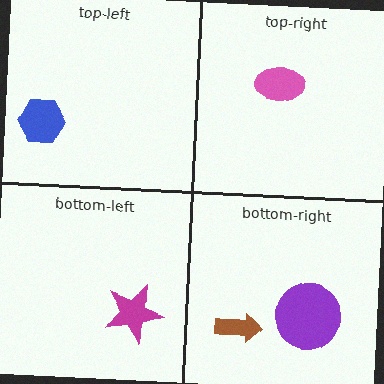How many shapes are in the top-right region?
1.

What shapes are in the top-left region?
The blue hexagon.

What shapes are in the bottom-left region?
The magenta star.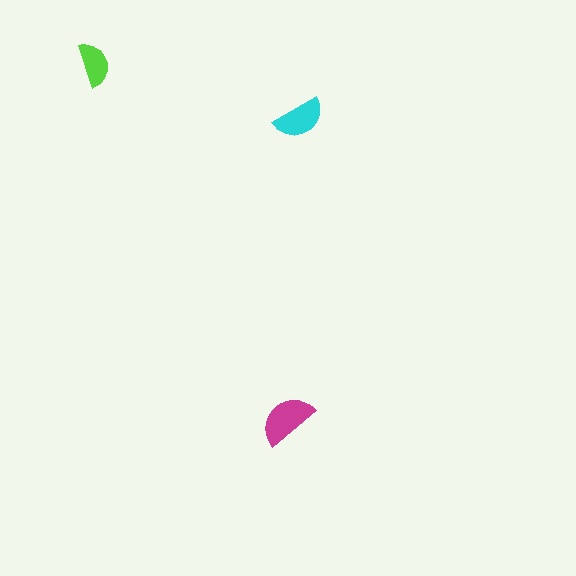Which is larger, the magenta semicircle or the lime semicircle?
The magenta one.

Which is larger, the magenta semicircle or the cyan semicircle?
The magenta one.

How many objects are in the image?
There are 3 objects in the image.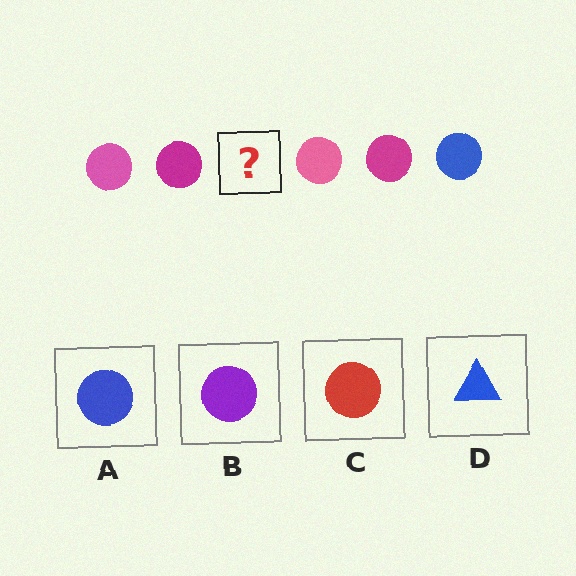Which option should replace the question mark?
Option A.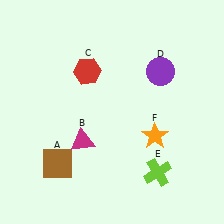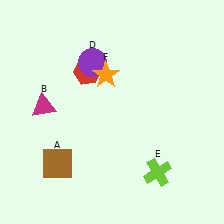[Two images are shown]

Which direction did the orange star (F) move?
The orange star (F) moved up.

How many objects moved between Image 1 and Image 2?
3 objects moved between the two images.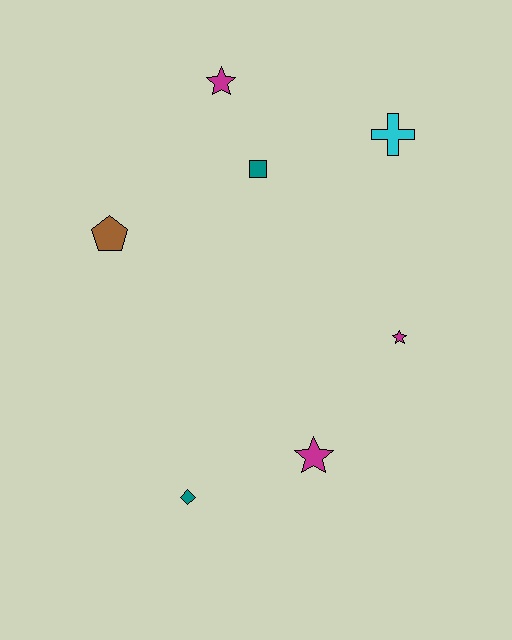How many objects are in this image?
There are 7 objects.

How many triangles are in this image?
There are no triangles.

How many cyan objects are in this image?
There is 1 cyan object.